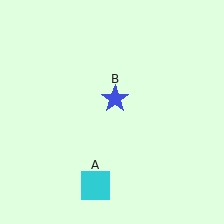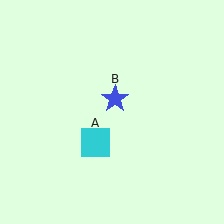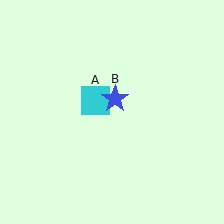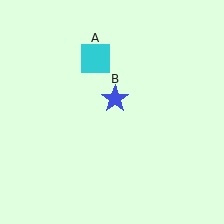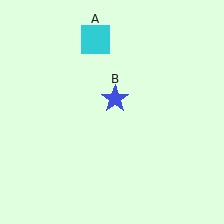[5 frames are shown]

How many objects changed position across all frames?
1 object changed position: cyan square (object A).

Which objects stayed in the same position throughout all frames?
Blue star (object B) remained stationary.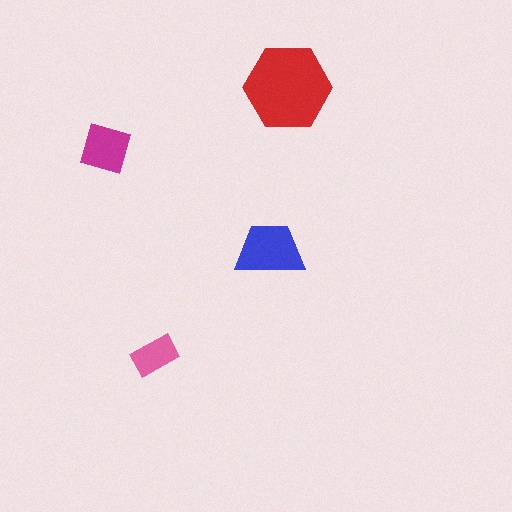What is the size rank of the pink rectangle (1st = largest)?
4th.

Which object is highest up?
The red hexagon is topmost.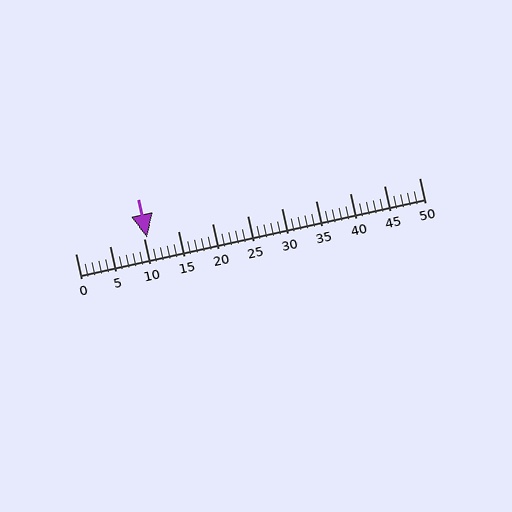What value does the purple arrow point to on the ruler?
The purple arrow points to approximately 10.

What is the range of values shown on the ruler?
The ruler shows values from 0 to 50.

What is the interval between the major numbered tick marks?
The major tick marks are spaced 5 units apart.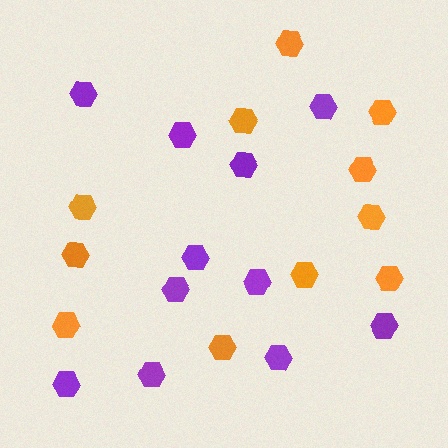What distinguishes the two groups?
There are 2 groups: one group of orange hexagons (11) and one group of purple hexagons (11).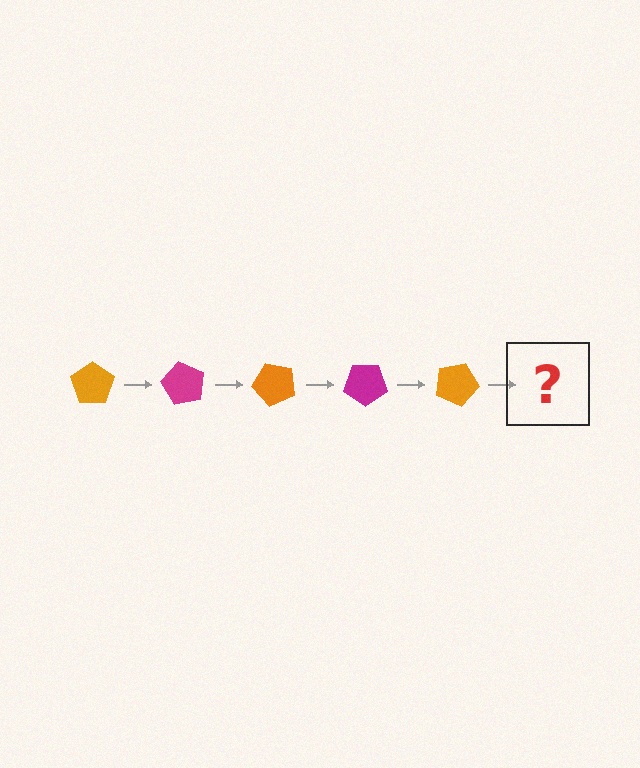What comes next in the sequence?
The next element should be a magenta pentagon, rotated 300 degrees from the start.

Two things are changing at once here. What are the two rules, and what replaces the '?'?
The two rules are that it rotates 60 degrees each step and the color cycles through orange and magenta. The '?' should be a magenta pentagon, rotated 300 degrees from the start.